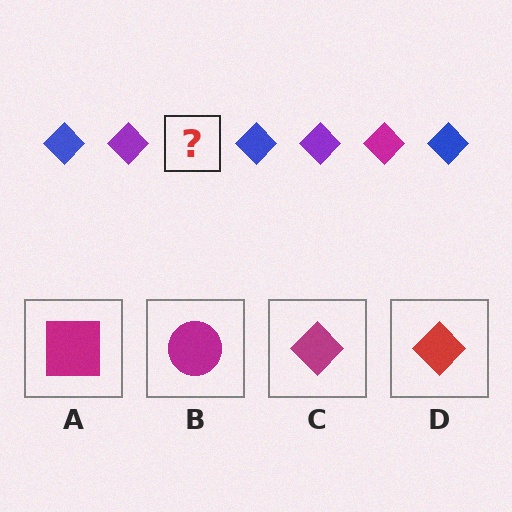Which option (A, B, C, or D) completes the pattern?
C.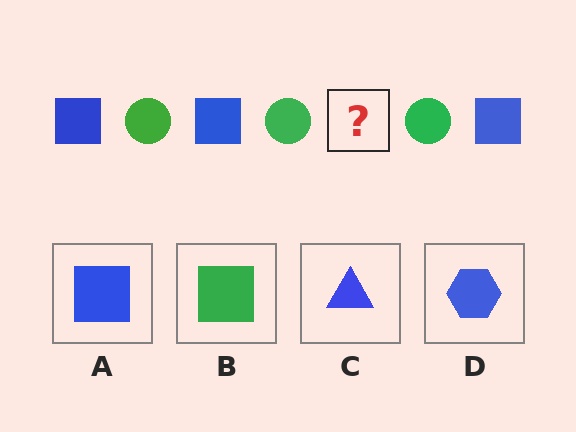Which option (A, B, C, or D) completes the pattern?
A.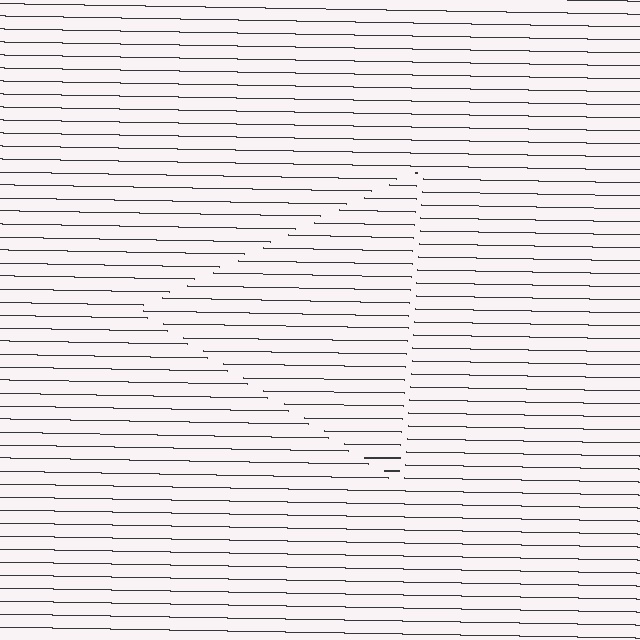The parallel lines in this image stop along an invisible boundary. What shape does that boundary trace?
An illusory triangle. The interior of the shape contains the same grating, shifted by half a period — the contour is defined by the phase discontinuity where line-ends from the inner and outer gratings abut.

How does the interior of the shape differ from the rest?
The interior of the shape contains the same grating, shifted by half a period — the contour is defined by the phase discontinuity where line-ends from the inner and outer gratings abut.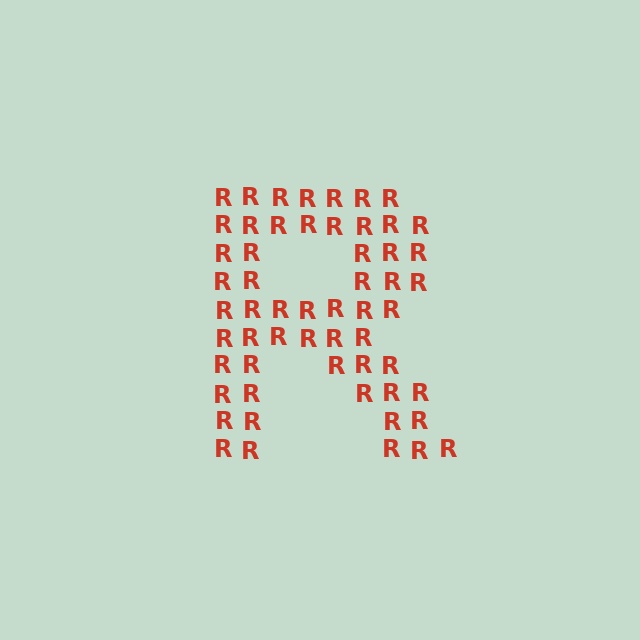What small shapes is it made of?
It is made of small letter R's.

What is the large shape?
The large shape is the letter R.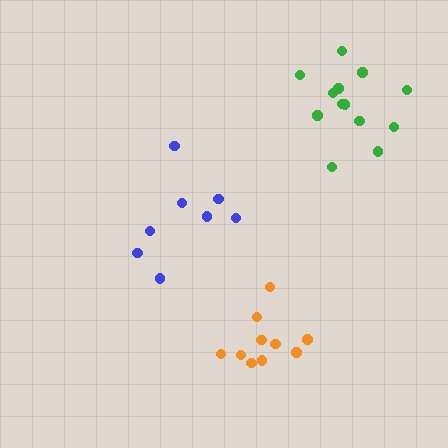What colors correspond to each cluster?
The clusters are colored: blue, orange, green.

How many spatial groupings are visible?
There are 3 spatial groupings.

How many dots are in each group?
Group 1: 8 dots, Group 2: 10 dots, Group 3: 13 dots (31 total).